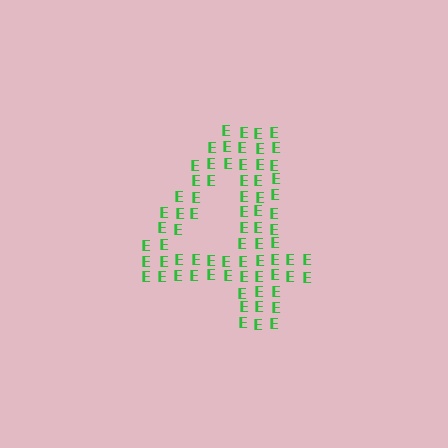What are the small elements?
The small elements are letter E's.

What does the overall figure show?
The overall figure shows the digit 4.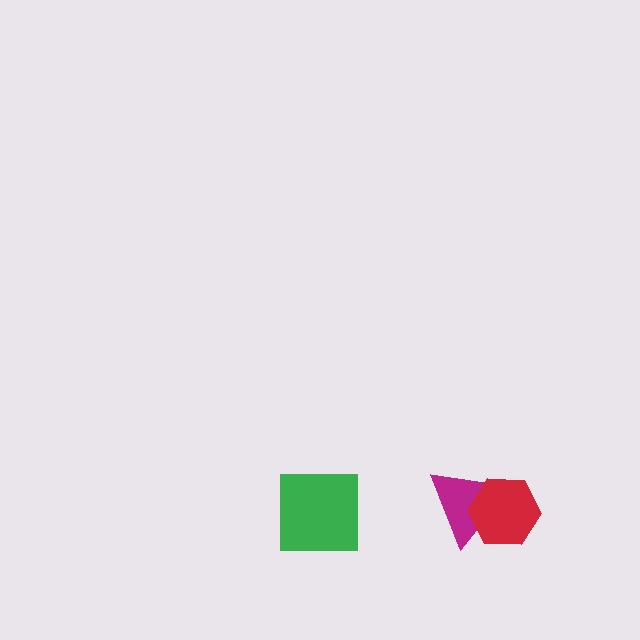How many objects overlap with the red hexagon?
1 object overlaps with the red hexagon.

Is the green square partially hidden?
No, no other shape covers it.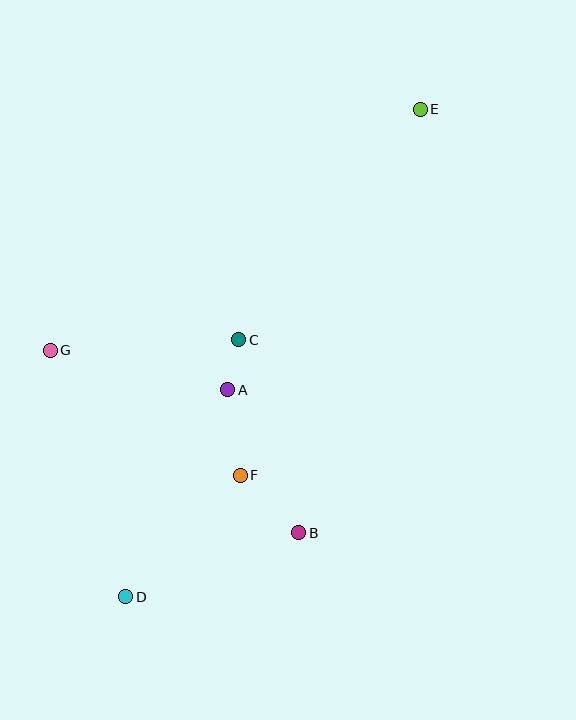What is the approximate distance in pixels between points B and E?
The distance between B and E is approximately 441 pixels.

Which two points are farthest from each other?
Points D and E are farthest from each other.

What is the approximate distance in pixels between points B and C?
The distance between B and C is approximately 202 pixels.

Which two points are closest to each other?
Points A and C are closest to each other.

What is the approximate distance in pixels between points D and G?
The distance between D and G is approximately 257 pixels.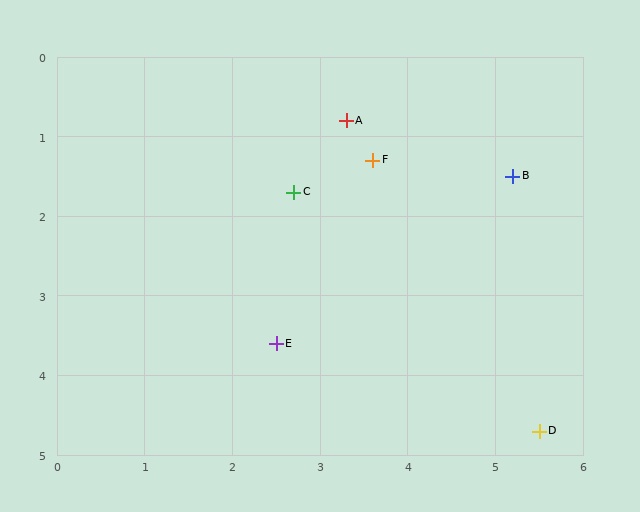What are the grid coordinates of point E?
Point E is at approximately (2.5, 3.6).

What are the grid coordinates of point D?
Point D is at approximately (5.5, 4.7).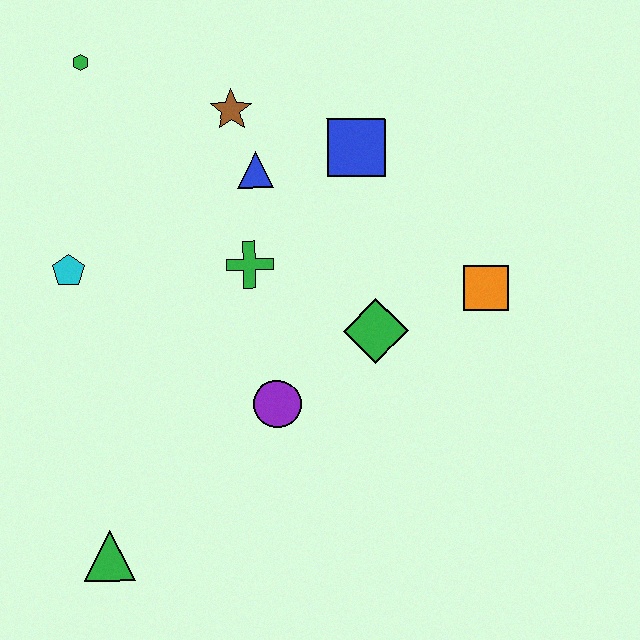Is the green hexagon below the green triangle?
No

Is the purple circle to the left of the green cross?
No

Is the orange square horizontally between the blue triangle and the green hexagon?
No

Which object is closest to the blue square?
The blue triangle is closest to the blue square.